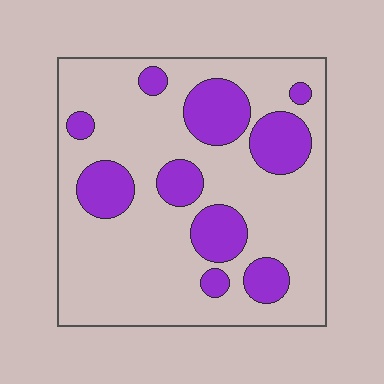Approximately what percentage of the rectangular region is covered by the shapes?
Approximately 25%.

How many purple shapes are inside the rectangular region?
10.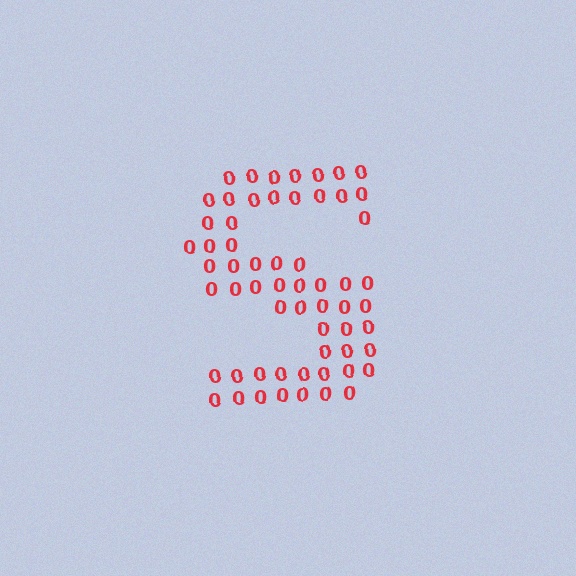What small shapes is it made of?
It is made of small digit 0's.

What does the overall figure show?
The overall figure shows the letter S.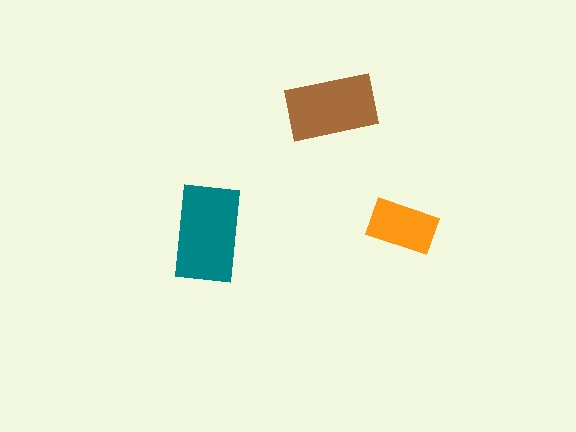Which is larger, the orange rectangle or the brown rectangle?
The brown one.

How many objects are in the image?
There are 3 objects in the image.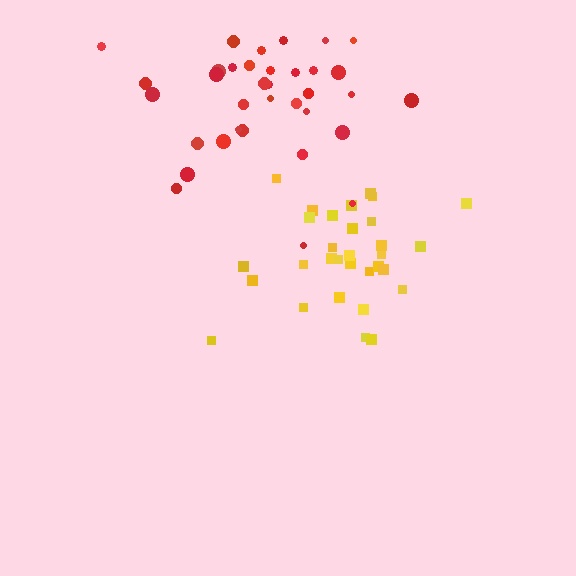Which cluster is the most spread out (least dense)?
Red.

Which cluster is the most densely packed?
Yellow.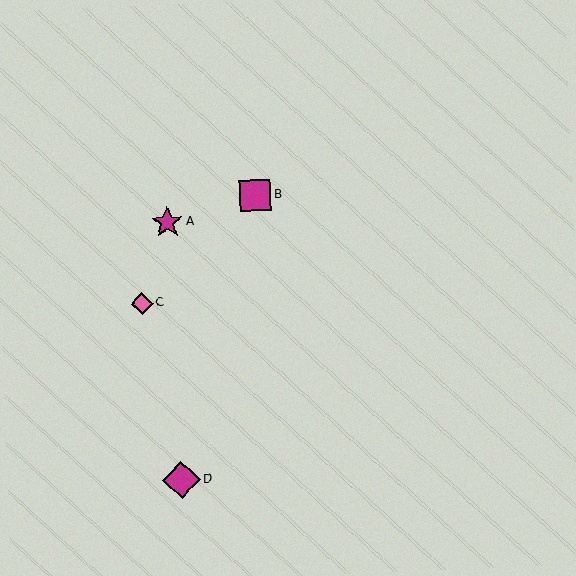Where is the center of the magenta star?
The center of the magenta star is at (167, 223).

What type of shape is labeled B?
Shape B is a magenta square.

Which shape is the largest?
The magenta diamond (labeled D) is the largest.